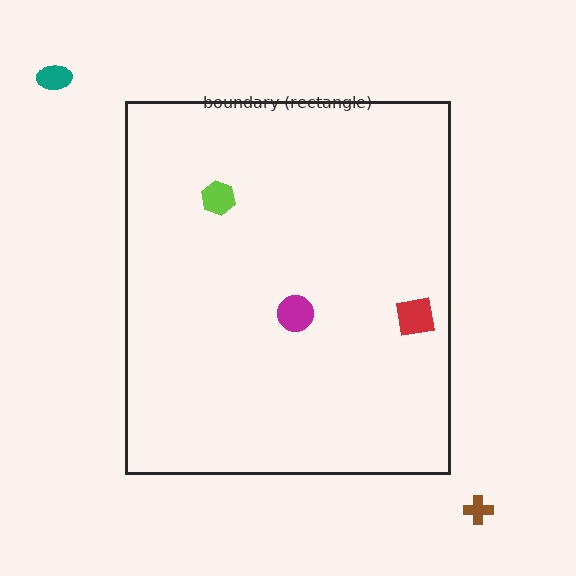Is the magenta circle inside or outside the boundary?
Inside.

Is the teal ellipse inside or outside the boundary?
Outside.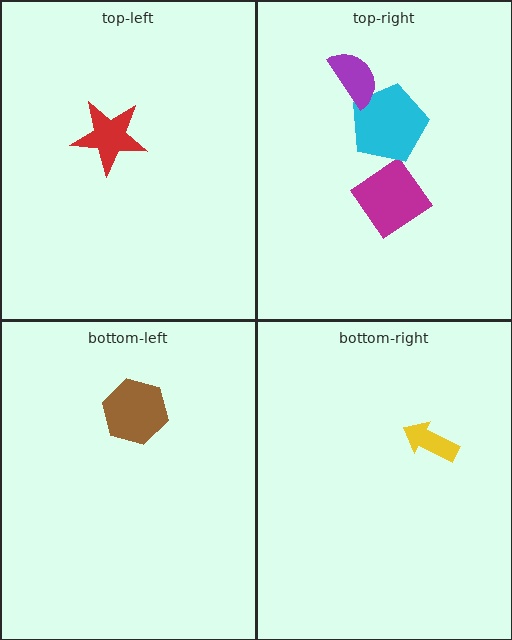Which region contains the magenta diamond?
The top-right region.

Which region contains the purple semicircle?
The top-right region.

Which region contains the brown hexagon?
The bottom-left region.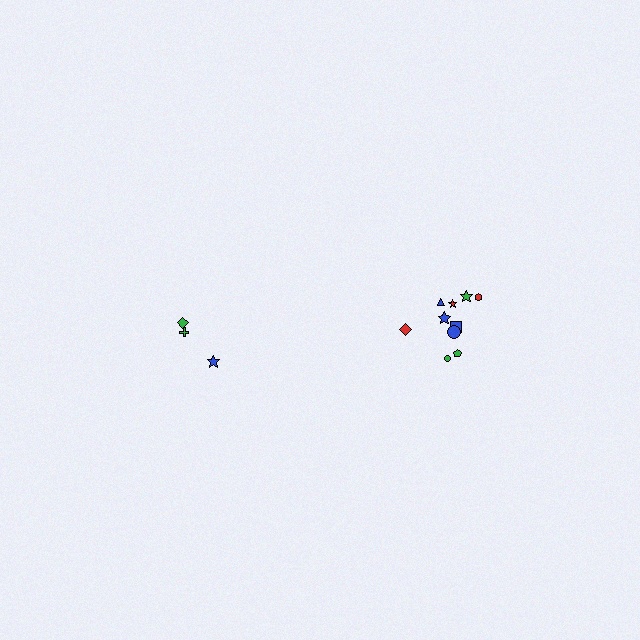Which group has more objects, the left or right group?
The right group.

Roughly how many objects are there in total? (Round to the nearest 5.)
Roughly 15 objects in total.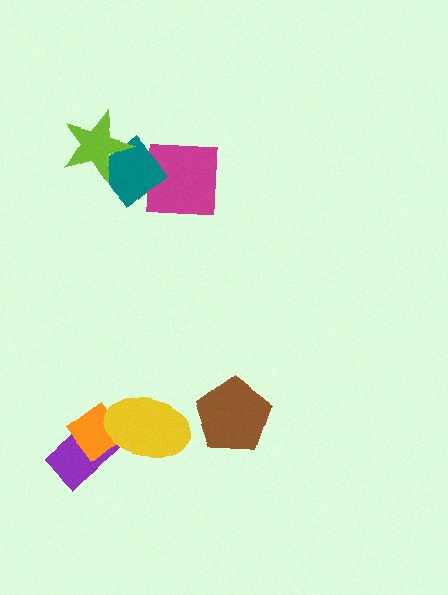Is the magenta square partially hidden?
Yes, it is partially covered by another shape.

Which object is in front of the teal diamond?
The lime star is in front of the teal diamond.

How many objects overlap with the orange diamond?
2 objects overlap with the orange diamond.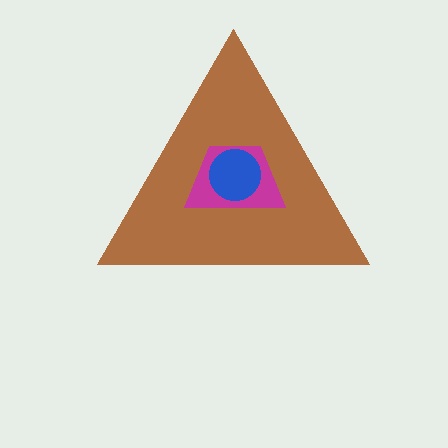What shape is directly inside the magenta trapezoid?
The blue circle.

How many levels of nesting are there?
3.